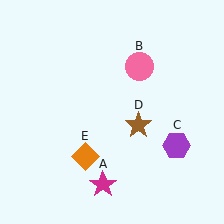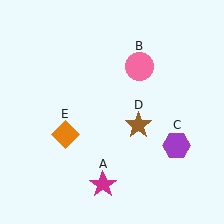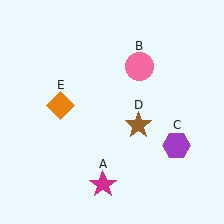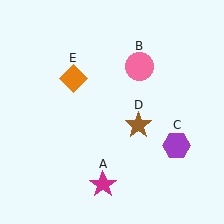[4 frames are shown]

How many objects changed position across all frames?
1 object changed position: orange diamond (object E).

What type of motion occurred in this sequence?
The orange diamond (object E) rotated clockwise around the center of the scene.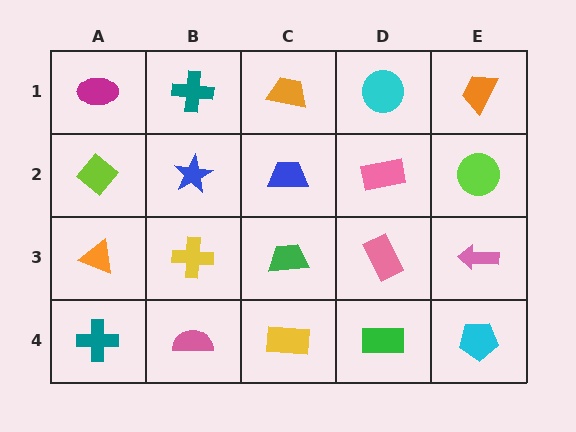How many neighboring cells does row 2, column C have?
4.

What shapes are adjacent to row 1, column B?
A blue star (row 2, column B), a magenta ellipse (row 1, column A), an orange trapezoid (row 1, column C).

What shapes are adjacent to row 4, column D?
A pink rectangle (row 3, column D), a yellow rectangle (row 4, column C), a cyan pentagon (row 4, column E).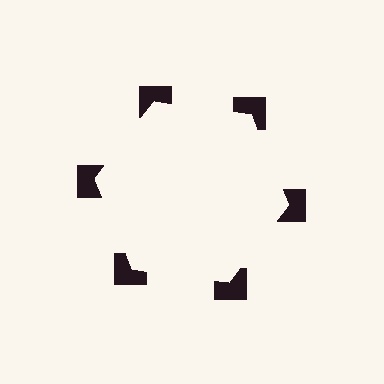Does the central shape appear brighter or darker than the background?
It typically appears slightly brighter than the background, even though no actual brightness change is drawn.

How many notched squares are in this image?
There are 6 — one at each vertex of the illusory hexagon.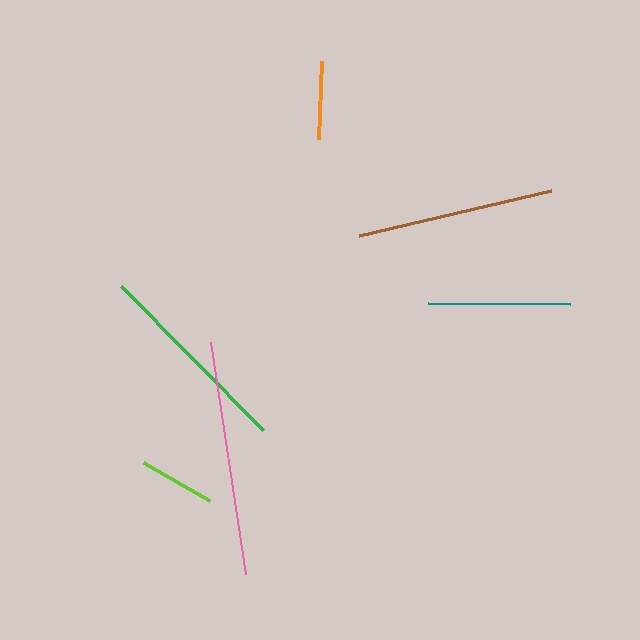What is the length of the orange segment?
The orange segment is approximately 78 pixels long.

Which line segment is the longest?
The pink line is the longest at approximately 234 pixels.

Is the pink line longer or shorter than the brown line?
The pink line is longer than the brown line.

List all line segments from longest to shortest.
From longest to shortest: pink, green, brown, teal, orange, lime.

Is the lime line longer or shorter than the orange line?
The orange line is longer than the lime line.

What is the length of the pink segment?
The pink segment is approximately 234 pixels long.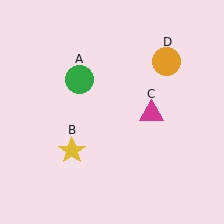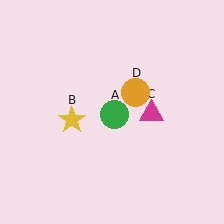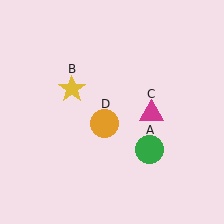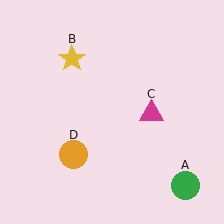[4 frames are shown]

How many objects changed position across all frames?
3 objects changed position: green circle (object A), yellow star (object B), orange circle (object D).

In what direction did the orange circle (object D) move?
The orange circle (object D) moved down and to the left.